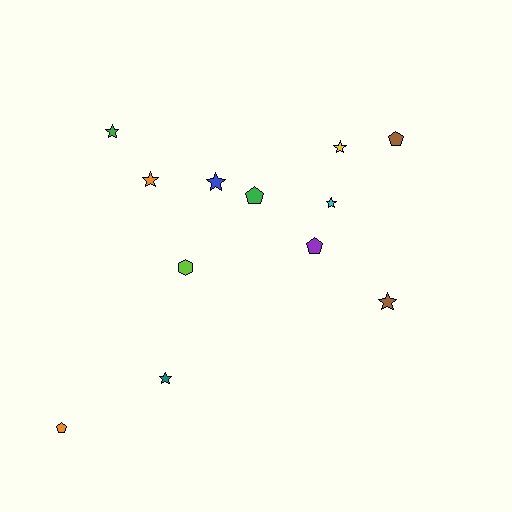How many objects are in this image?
There are 12 objects.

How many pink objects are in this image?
There are no pink objects.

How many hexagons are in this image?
There is 1 hexagon.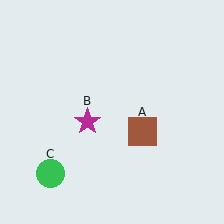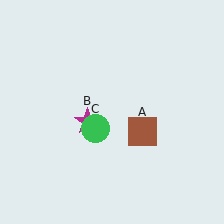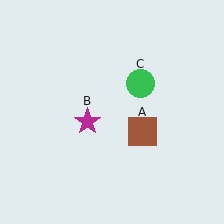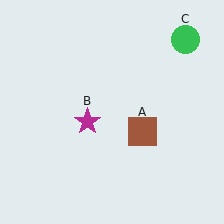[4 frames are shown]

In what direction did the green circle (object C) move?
The green circle (object C) moved up and to the right.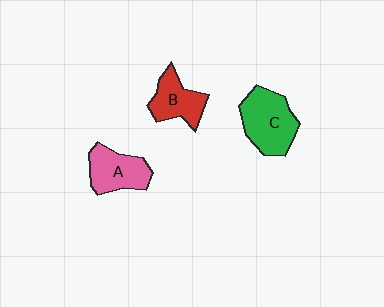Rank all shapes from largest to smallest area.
From largest to smallest: C (green), A (pink), B (red).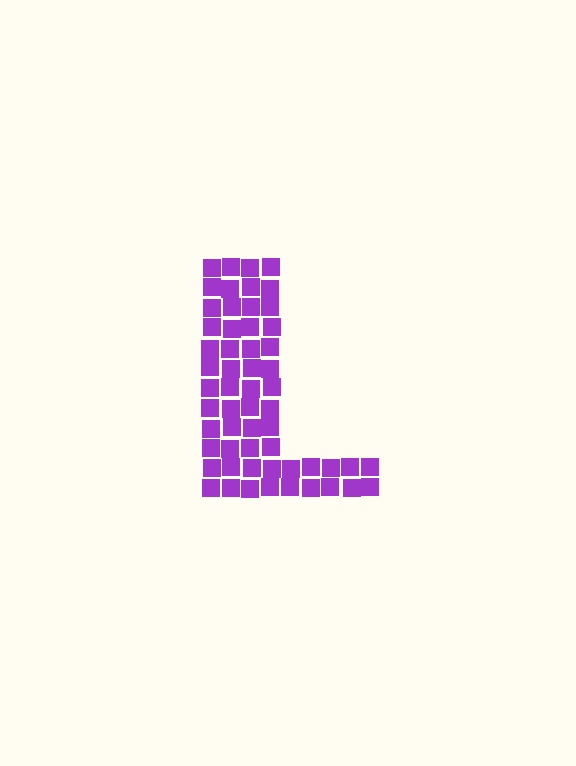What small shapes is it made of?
It is made of small squares.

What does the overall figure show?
The overall figure shows the letter L.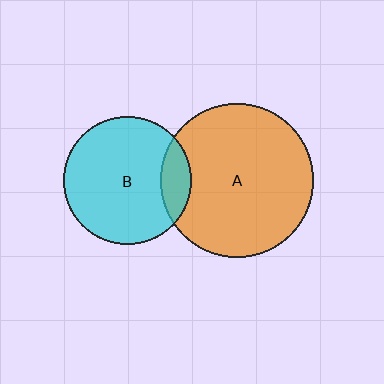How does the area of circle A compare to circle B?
Approximately 1.4 times.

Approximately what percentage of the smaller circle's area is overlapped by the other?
Approximately 15%.